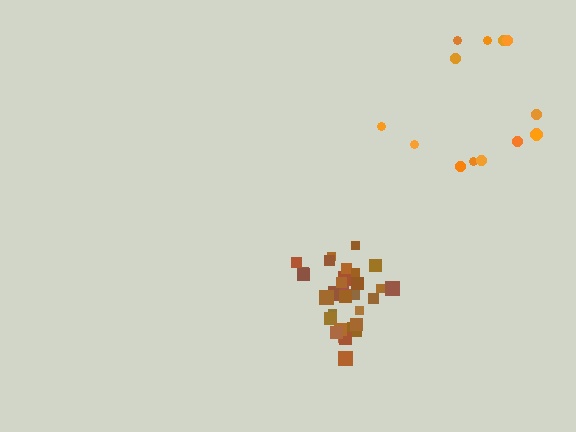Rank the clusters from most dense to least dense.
brown, orange.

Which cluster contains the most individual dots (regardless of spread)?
Brown (31).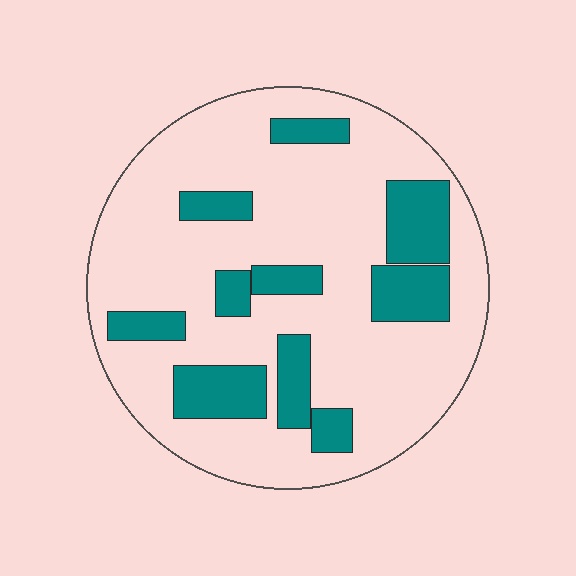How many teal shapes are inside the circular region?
10.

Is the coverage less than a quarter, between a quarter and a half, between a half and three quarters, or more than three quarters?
Less than a quarter.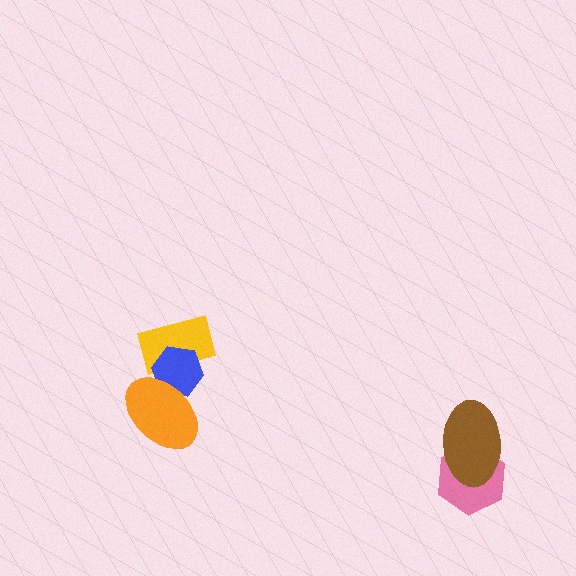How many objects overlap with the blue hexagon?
2 objects overlap with the blue hexagon.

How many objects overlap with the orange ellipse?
1 object overlaps with the orange ellipse.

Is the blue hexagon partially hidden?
Yes, it is partially covered by another shape.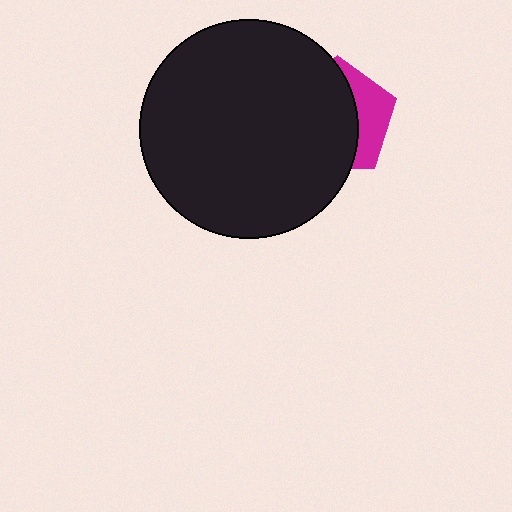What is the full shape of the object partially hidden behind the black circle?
The partially hidden object is a magenta pentagon.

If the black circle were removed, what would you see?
You would see the complete magenta pentagon.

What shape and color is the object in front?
The object in front is a black circle.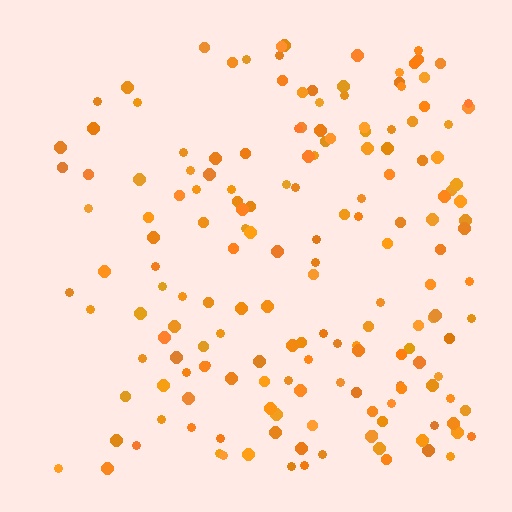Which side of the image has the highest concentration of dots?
The right.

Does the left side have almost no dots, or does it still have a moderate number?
Still a moderate number, just noticeably fewer than the right.